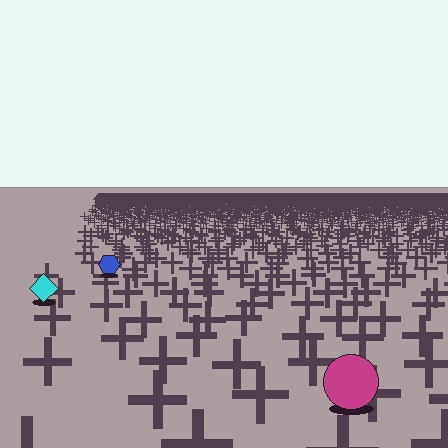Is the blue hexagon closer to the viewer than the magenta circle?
No. The magenta circle is closer — you can tell from the texture gradient: the ground texture is coarser near it.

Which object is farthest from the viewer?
The blue hexagon is farthest from the viewer. It appears smaller and the ground texture around it is denser.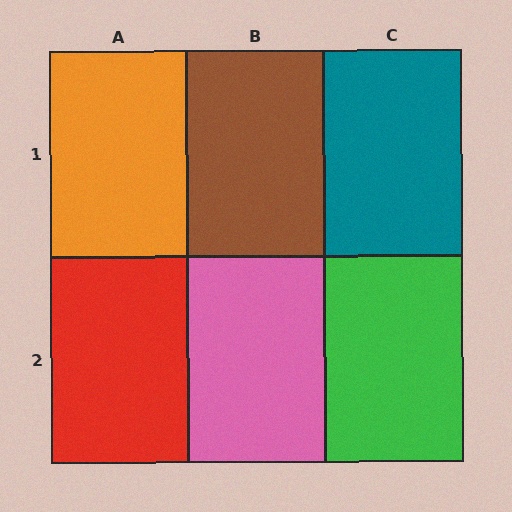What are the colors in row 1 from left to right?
Orange, brown, teal.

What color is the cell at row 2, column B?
Pink.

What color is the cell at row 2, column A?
Red.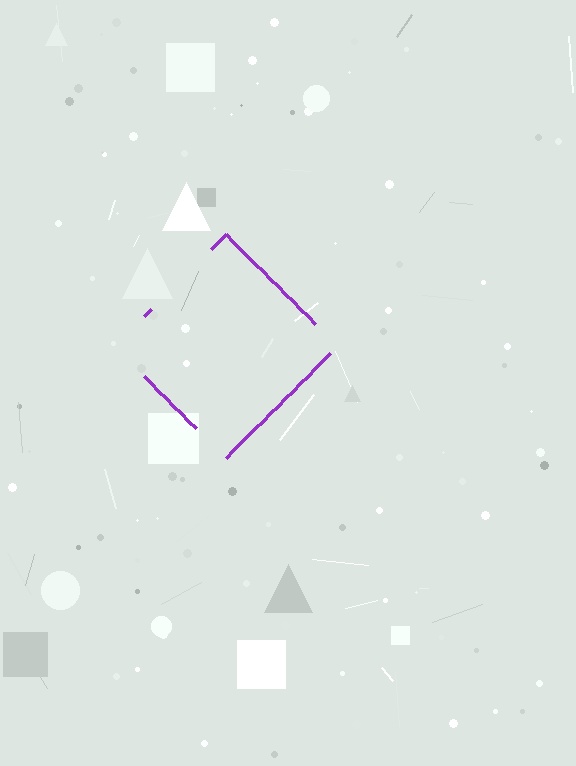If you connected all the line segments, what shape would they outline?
They would outline a diamond.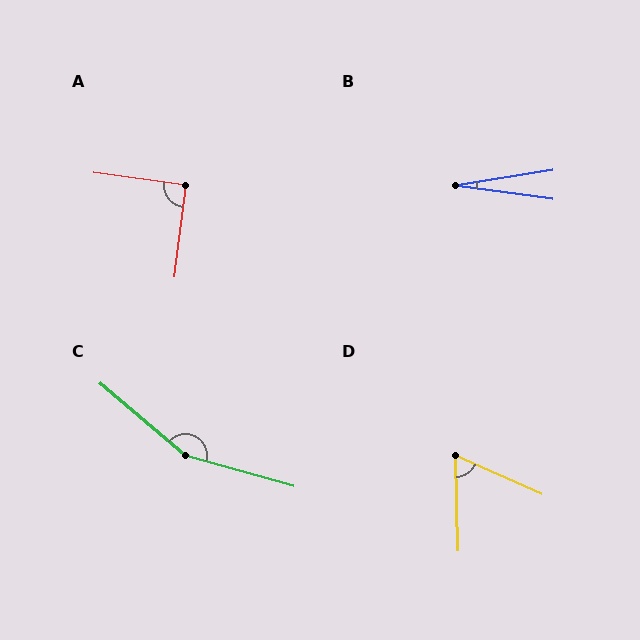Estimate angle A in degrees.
Approximately 90 degrees.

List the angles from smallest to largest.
B (17°), D (65°), A (90°), C (155°).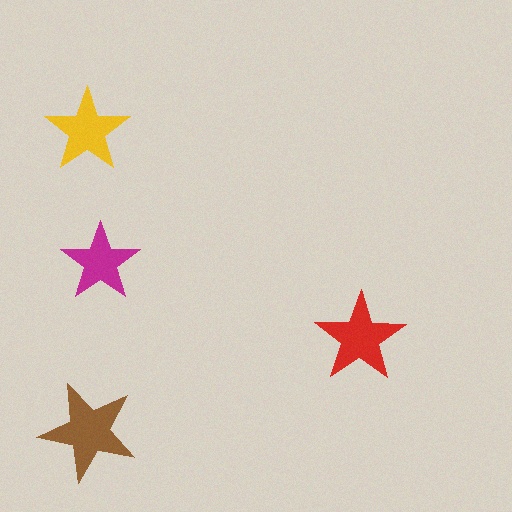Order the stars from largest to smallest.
the brown one, the red one, the yellow one, the magenta one.